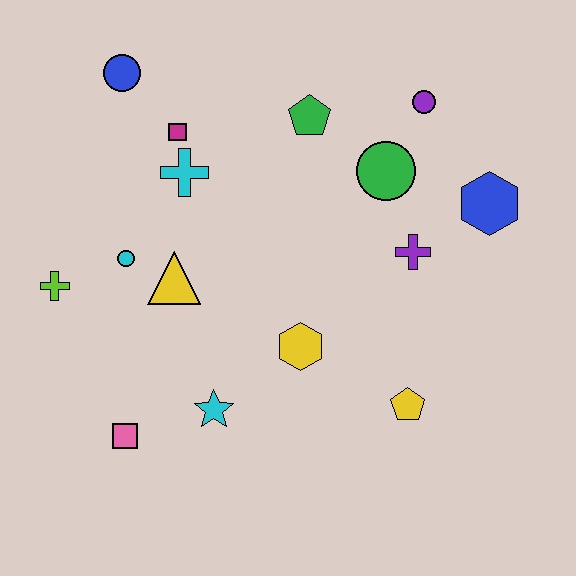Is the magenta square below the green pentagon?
Yes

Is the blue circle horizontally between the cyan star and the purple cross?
No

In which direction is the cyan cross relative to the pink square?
The cyan cross is above the pink square.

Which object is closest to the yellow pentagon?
The yellow hexagon is closest to the yellow pentagon.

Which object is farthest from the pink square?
The purple circle is farthest from the pink square.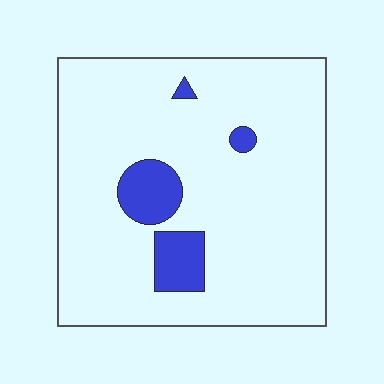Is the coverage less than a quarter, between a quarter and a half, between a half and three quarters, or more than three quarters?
Less than a quarter.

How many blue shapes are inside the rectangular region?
4.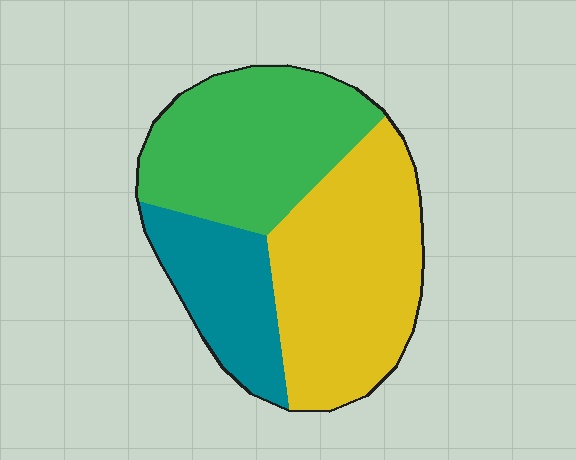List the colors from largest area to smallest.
From largest to smallest: yellow, green, teal.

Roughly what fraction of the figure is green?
Green takes up about three eighths (3/8) of the figure.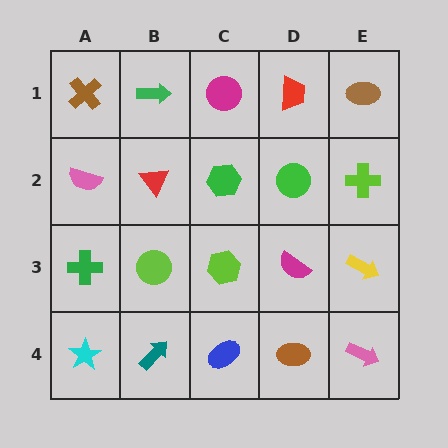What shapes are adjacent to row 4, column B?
A lime circle (row 3, column B), a cyan star (row 4, column A), a blue ellipse (row 4, column C).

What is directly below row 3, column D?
A brown ellipse.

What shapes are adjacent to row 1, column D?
A green circle (row 2, column D), a magenta circle (row 1, column C), a brown ellipse (row 1, column E).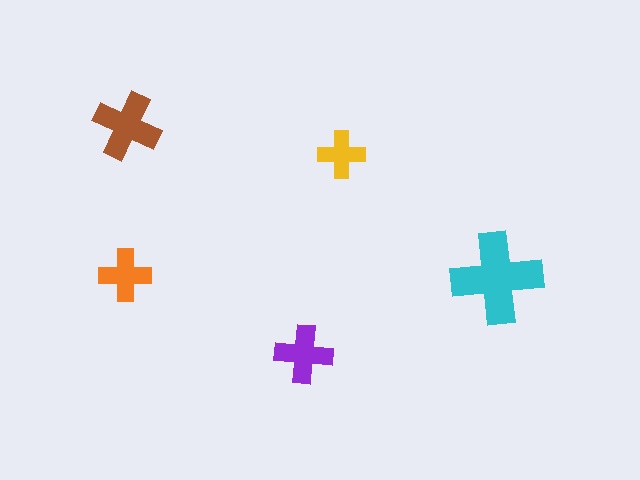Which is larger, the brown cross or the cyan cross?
The cyan one.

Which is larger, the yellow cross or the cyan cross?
The cyan one.